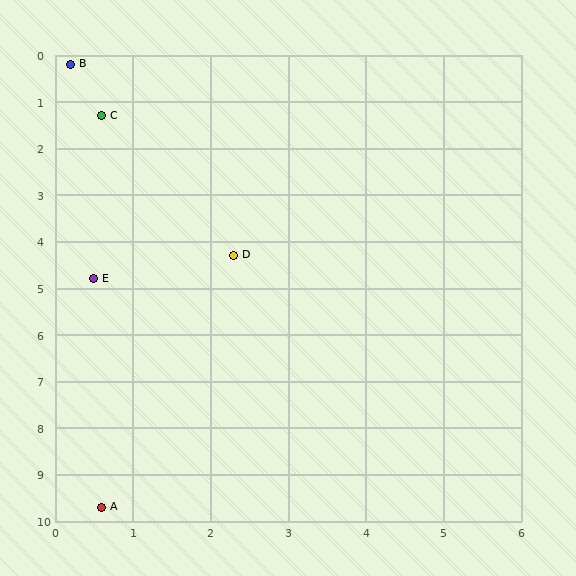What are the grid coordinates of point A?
Point A is at approximately (0.6, 9.7).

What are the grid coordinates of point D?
Point D is at approximately (2.3, 4.3).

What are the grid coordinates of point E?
Point E is at approximately (0.5, 4.8).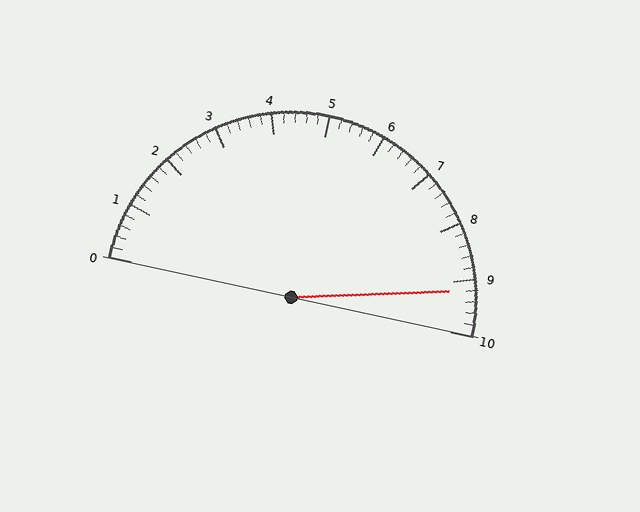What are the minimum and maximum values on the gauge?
The gauge ranges from 0 to 10.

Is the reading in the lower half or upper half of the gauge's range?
The reading is in the upper half of the range (0 to 10).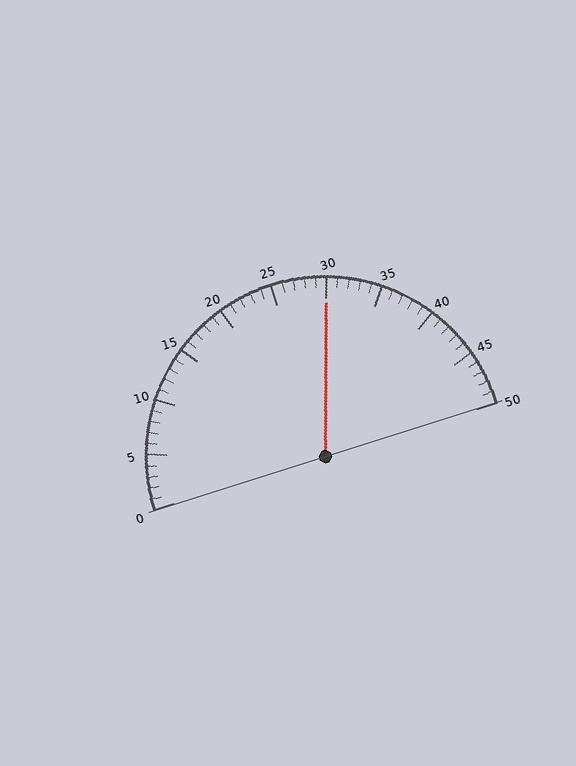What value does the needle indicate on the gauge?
The needle indicates approximately 30.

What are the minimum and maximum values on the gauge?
The gauge ranges from 0 to 50.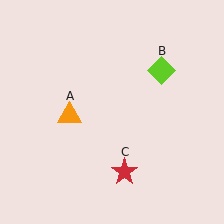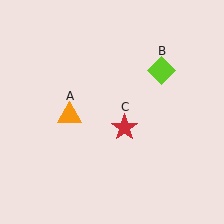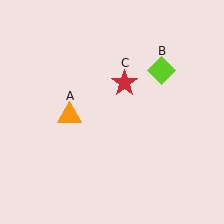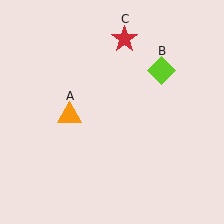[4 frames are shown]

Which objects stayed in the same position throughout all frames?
Orange triangle (object A) and lime diamond (object B) remained stationary.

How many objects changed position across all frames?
1 object changed position: red star (object C).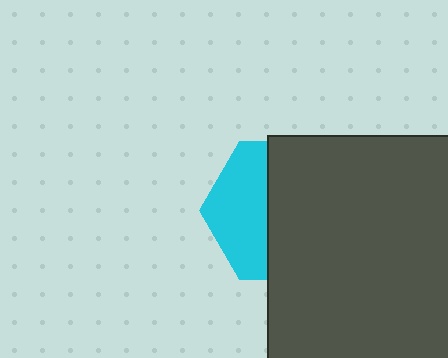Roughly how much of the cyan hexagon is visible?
A small part of it is visible (roughly 40%).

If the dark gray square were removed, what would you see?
You would see the complete cyan hexagon.